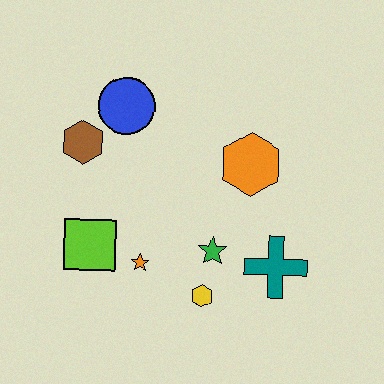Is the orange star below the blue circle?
Yes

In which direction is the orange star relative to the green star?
The orange star is to the left of the green star.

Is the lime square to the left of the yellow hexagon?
Yes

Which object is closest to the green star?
The yellow hexagon is closest to the green star.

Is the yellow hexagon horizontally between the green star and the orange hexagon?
No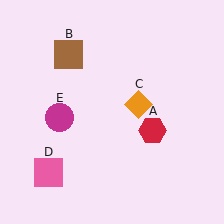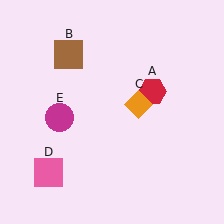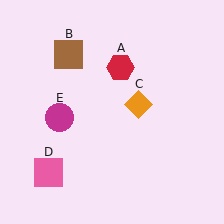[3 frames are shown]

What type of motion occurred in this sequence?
The red hexagon (object A) rotated counterclockwise around the center of the scene.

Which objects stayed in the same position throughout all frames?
Brown square (object B) and orange diamond (object C) and pink square (object D) and magenta circle (object E) remained stationary.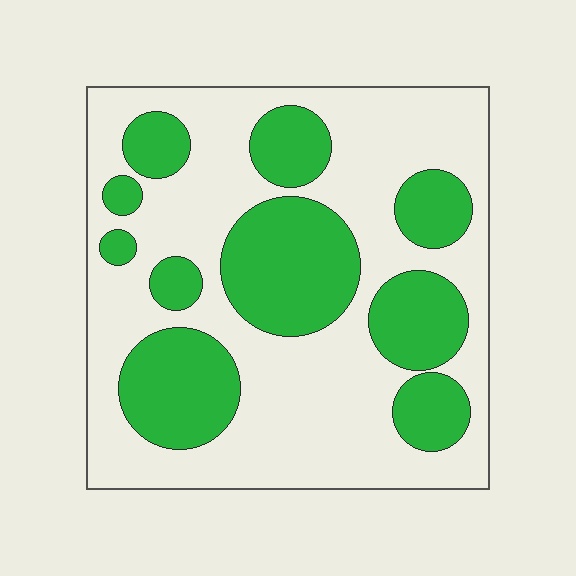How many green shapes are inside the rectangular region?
10.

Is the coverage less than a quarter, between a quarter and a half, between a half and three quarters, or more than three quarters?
Between a quarter and a half.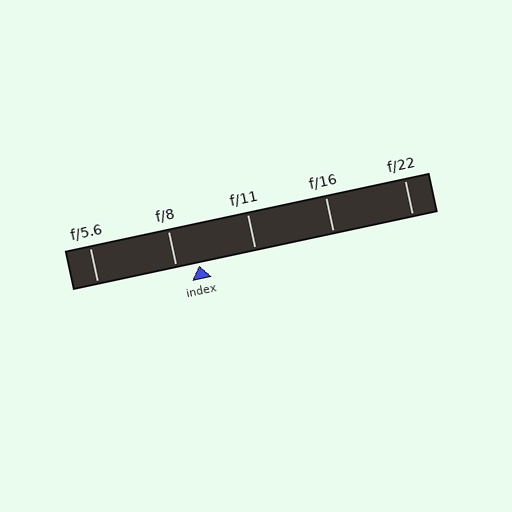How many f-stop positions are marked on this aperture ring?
There are 5 f-stop positions marked.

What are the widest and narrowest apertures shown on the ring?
The widest aperture shown is f/5.6 and the narrowest is f/22.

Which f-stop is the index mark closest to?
The index mark is closest to f/8.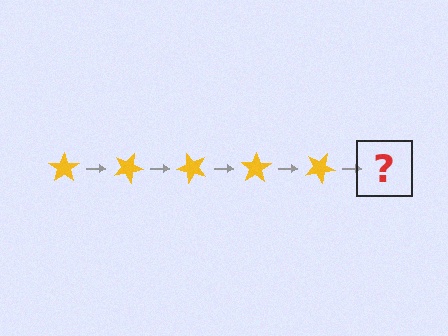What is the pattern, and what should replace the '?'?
The pattern is that the star rotates 25 degrees each step. The '?' should be a yellow star rotated 125 degrees.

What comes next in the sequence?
The next element should be a yellow star rotated 125 degrees.